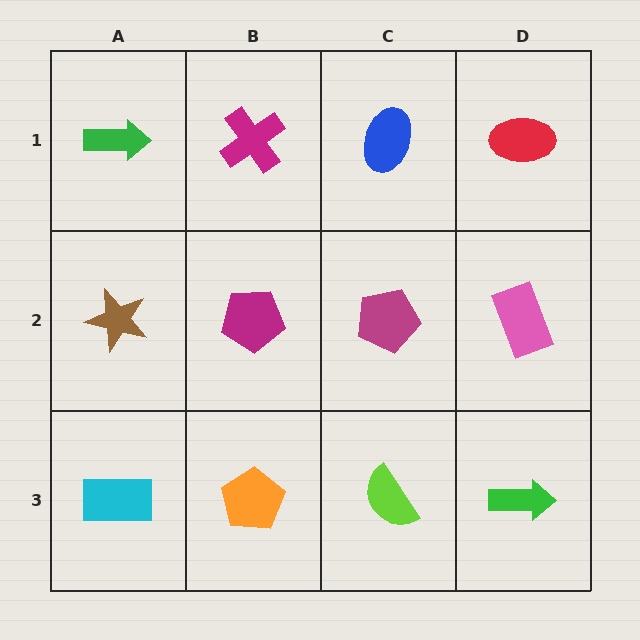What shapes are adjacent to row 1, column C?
A magenta pentagon (row 2, column C), a magenta cross (row 1, column B), a red ellipse (row 1, column D).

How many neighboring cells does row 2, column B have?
4.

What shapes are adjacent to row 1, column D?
A pink rectangle (row 2, column D), a blue ellipse (row 1, column C).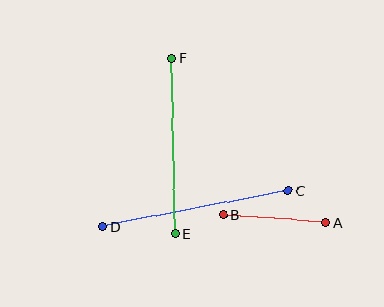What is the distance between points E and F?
The distance is approximately 176 pixels.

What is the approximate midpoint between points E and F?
The midpoint is at approximately (174, 146) pixels.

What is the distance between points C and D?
The distance is approximately 189 pixels.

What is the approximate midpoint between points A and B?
The midpoint is at approximately (275, 219) pixels.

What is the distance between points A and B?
The distance is approximately 103 pixels.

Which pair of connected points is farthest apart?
Points C and D are farthest apart.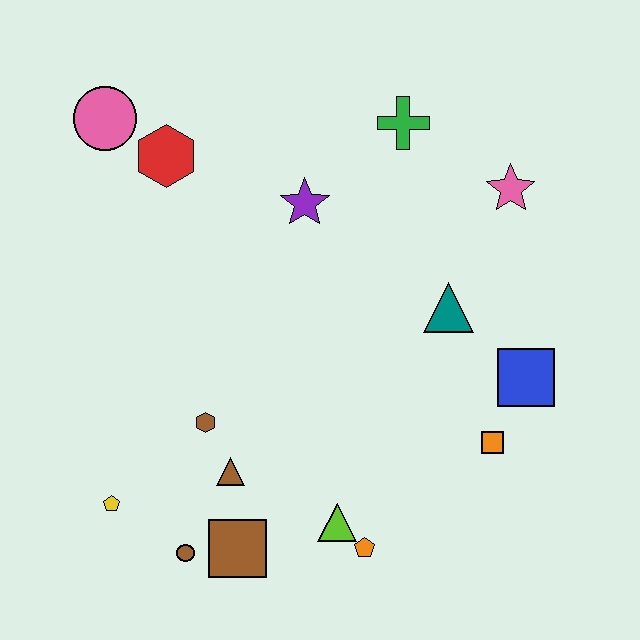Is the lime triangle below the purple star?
Yes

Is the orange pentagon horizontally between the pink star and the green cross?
No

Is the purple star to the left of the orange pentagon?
Yes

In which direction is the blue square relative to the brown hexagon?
The blue square is to the right of the brown hexagon.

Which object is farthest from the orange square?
The pink circle is farthest from the orange square.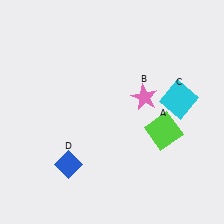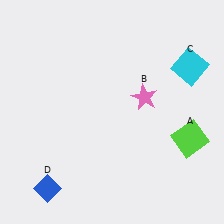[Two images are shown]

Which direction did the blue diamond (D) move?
The blue diamond (D) moved down.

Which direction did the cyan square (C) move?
The cyan square (C) moved up.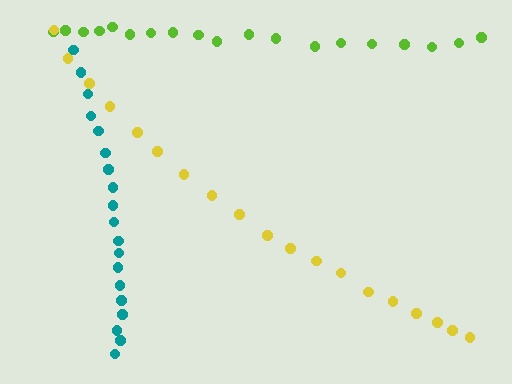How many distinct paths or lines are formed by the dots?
There are 3 distinct paths.